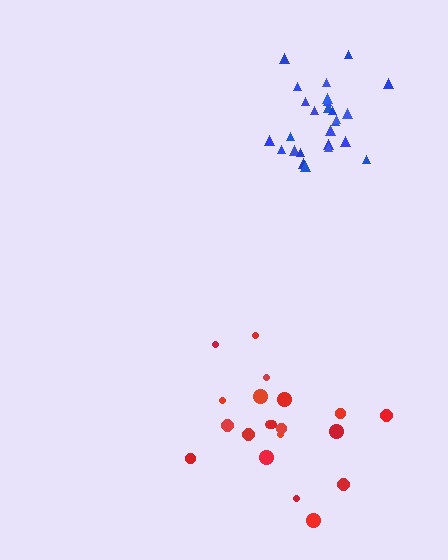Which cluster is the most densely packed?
Blue.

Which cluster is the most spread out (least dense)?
Red.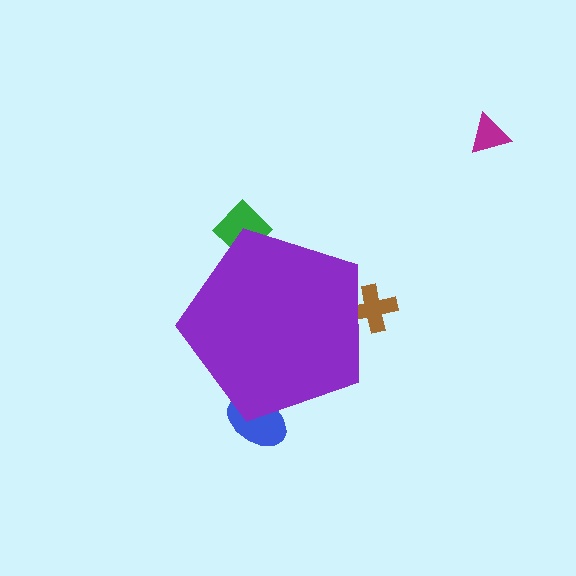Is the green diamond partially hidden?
Yes, the green diamond is partially hidden behind the purple pentagon.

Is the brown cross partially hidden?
Yes, the brown cross is partially hidden behind the purple pentagon.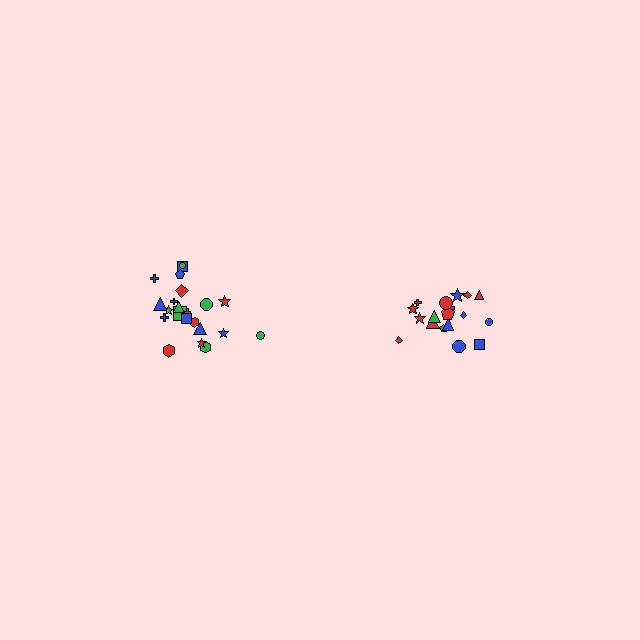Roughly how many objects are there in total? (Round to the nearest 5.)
Roughly 40 objects in total.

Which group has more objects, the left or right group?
The left group.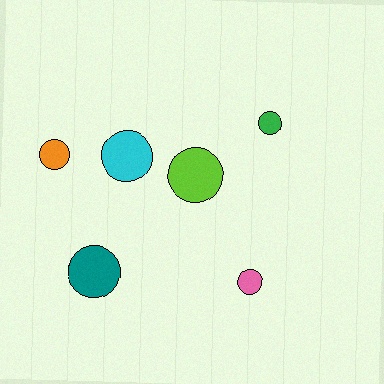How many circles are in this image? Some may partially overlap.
There are 6 circles.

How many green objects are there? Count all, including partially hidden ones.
There is 1 green object.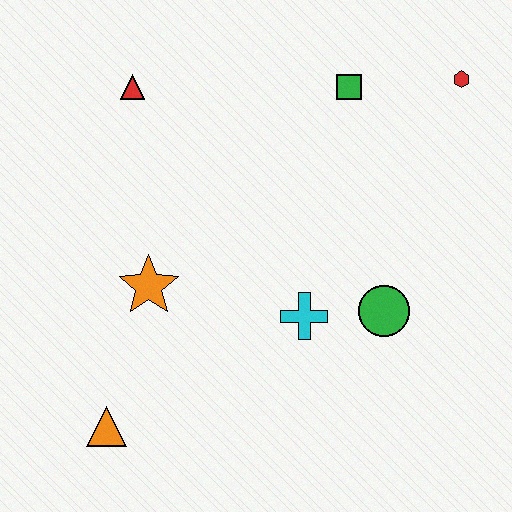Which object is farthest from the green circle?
The red triangle is farthest from the green circle.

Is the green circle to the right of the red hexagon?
No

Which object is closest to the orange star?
The orange triangle is closest to the orange star.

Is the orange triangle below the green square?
Yes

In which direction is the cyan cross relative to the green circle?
The cyan cross is to the left of the green circle.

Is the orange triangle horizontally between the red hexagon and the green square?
No